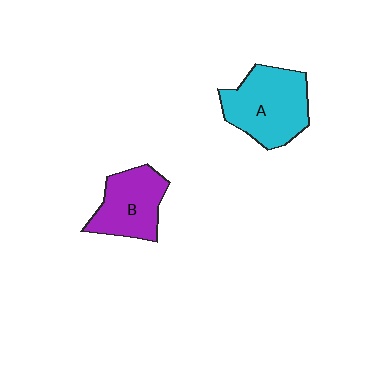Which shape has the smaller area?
Shape B (purple).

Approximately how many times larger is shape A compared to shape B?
Approximately 1.3 times.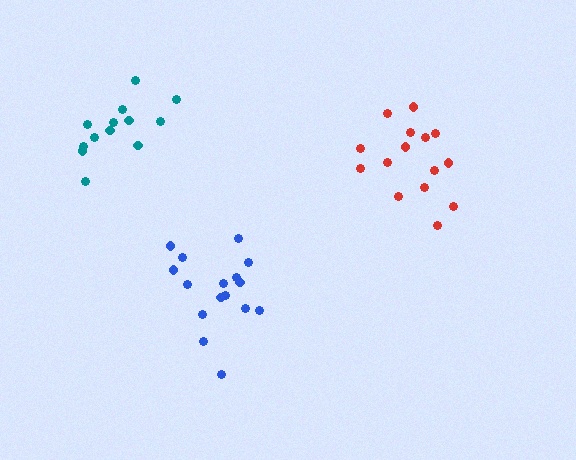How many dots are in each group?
Group 1: 16 dots, Group 2: 15 dots, Group 3: 13 dots (44 total).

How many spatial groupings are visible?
There are 3 spatial groupings.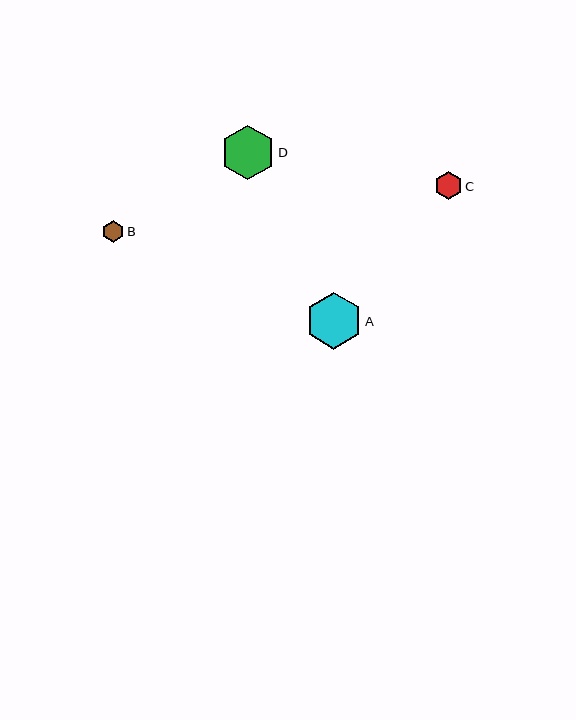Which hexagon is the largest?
Hexagon A is the largest with a size of approximately 57 pixels.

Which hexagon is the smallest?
Hexagon B is the smallest with a size of approximately 21 pixels.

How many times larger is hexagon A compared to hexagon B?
Hexagon A is approximately 2.7 times the size of hexagon B.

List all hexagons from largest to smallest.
From largest to smallest: A, D, C, B.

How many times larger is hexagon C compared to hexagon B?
Hexagon C is approximately 1.3 times the size of hexagon B.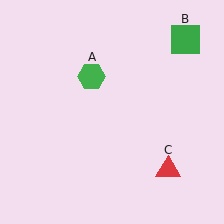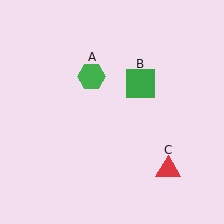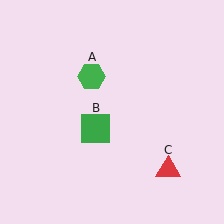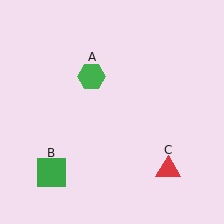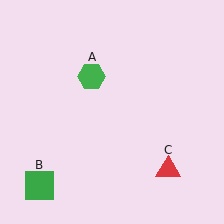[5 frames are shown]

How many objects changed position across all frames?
1 object changed position: green square (object B).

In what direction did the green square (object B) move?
The green square (object B) moved down and to the left.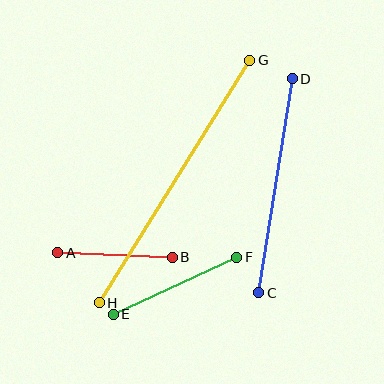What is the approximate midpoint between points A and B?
The midpoint is at approximately (115, 255) pixels.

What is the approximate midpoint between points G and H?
The midpoint is at approximately (174, 182) pixels.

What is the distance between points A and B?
The distance is approximately 115 pixels.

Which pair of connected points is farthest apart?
Points G and H are farthest apart.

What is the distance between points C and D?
The distance is approximately 217 pixels.